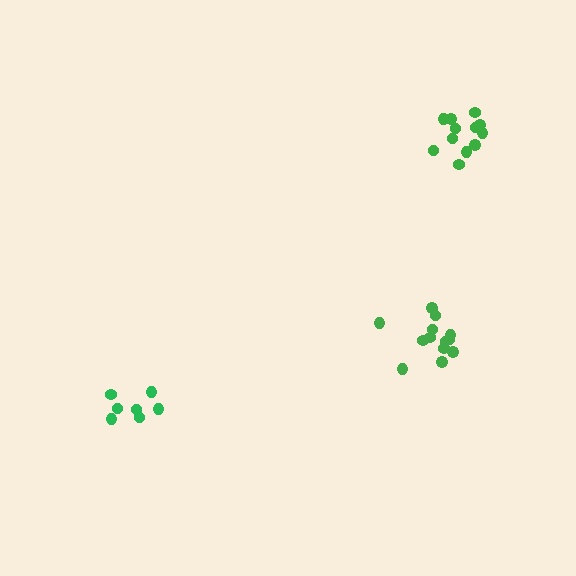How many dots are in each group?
Group 1: 7 dots, Group 2: 12 dots, Group 3: 13 dots (32 total).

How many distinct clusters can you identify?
There are 3 distinct clusters.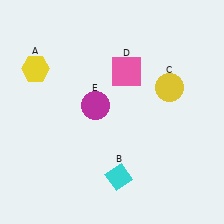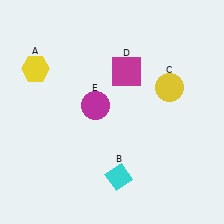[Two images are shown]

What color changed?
The square (D) changed from pink in Image 1 to magenta in Image 2.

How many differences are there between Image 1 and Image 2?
There is 1 difference between the two images.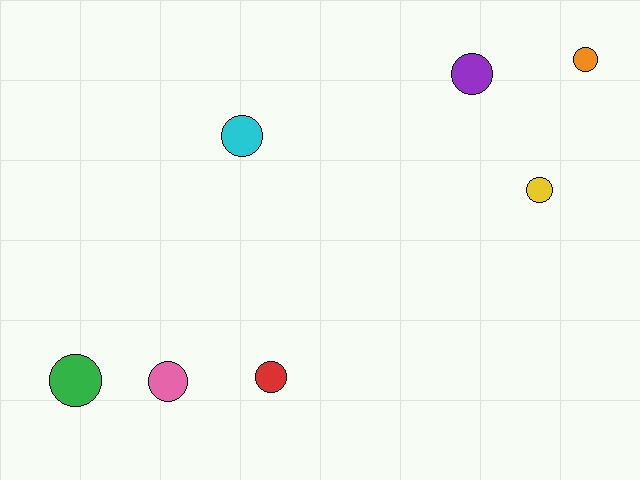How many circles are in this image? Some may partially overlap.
There are 7 circles.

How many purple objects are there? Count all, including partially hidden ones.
There is 1 purple object.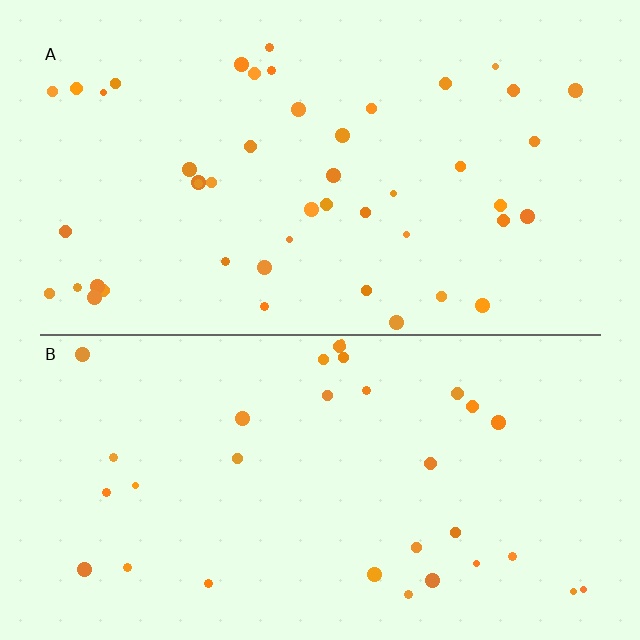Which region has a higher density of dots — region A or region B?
A (the top).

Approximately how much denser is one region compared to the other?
Approximately 1.4× — region A over region B.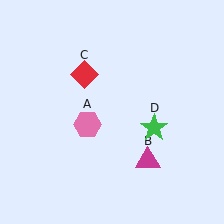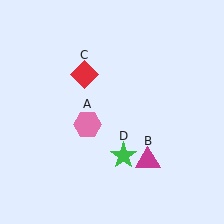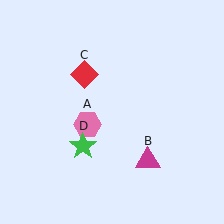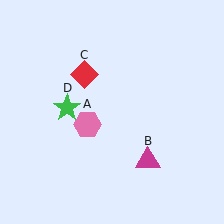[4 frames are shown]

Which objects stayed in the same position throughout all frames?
Pink hexagon (object A) and magenta triangle (object B) and red diamond (object C) remained stationary.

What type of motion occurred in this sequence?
The green star (object D) rotated clockwise around the center of the scene.